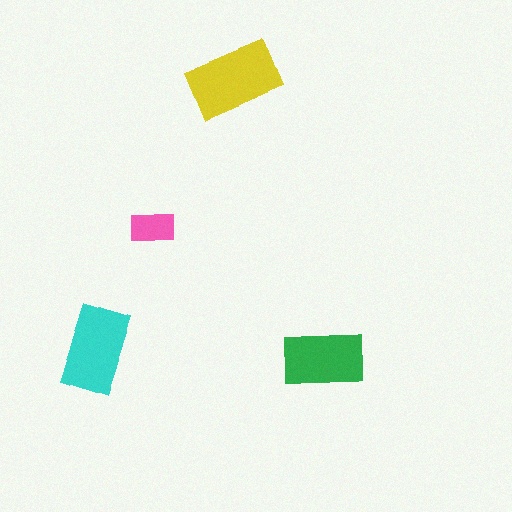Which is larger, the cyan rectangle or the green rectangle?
The cyan one.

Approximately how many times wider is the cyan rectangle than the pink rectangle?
About 2 times wider.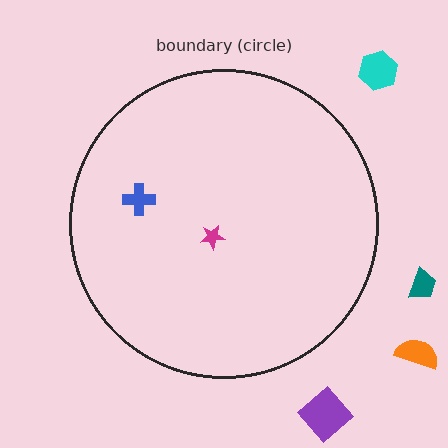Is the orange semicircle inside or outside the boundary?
Outside.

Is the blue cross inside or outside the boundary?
Inside.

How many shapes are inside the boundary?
2 inside, 4 outside.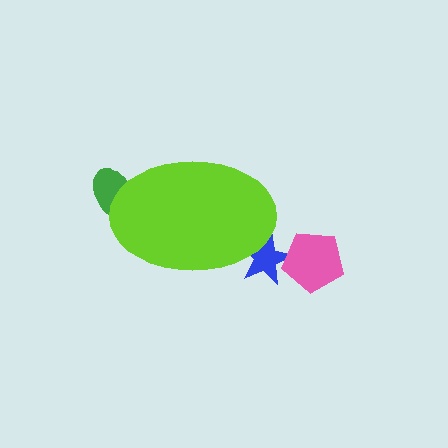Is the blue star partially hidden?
Yes, the blue star is partially hidden behind the lime ellipse.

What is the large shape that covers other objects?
A lime ellipse.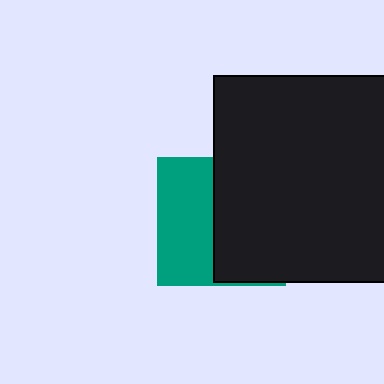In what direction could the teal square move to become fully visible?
The teal square could move left. That would shift it out from behind the black square entirely.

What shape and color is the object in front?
The object in front is a black square.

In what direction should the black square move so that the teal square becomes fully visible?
The black square should move right. That is the shortest direction to clear the overlap and leave the teal square fully visible.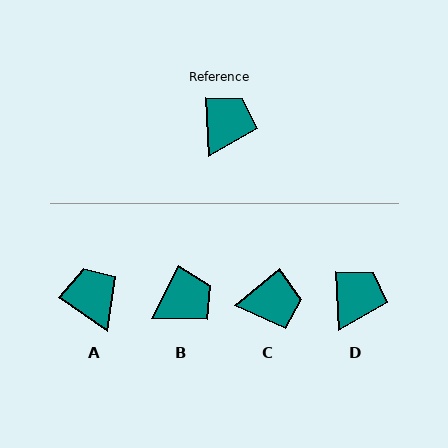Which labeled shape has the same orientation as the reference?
D.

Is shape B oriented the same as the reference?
No, it is off by about 30 degrees.